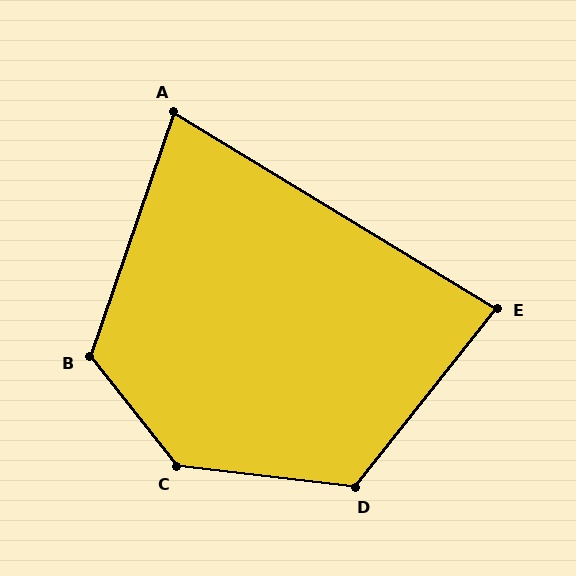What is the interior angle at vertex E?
Approximately 83 degrees (acute).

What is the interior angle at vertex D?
Approximately 122 degrees (obtuse).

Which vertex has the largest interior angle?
C, at approximately 135 degrees.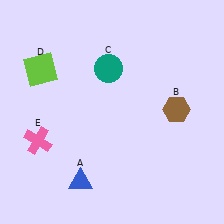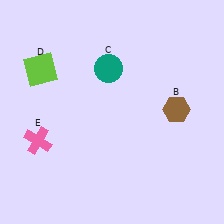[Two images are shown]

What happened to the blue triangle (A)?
The blue triangle (A) was removed in Image 2. It was in the bottom-left area of Image 1.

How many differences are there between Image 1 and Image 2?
There is 1 difference between the two images.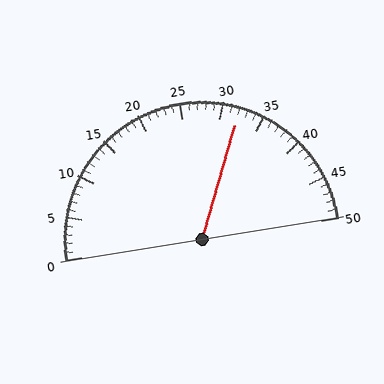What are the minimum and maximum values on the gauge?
The gauge ranges from 0 to 50.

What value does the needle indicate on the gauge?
The needle indicates approximately 32.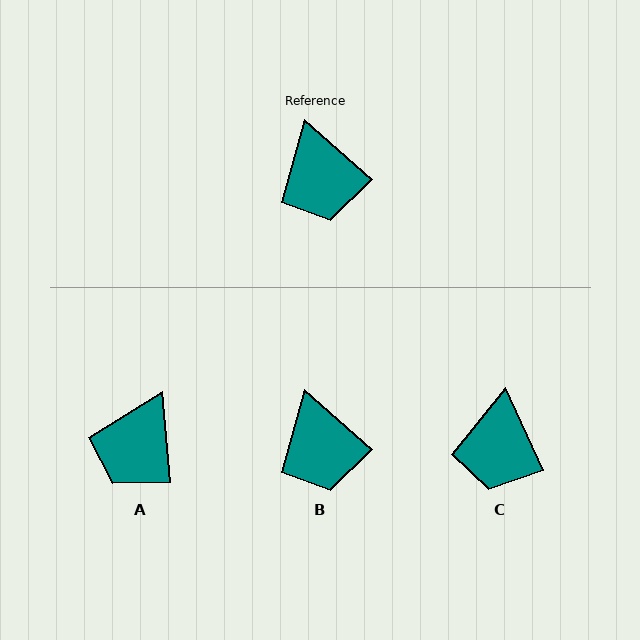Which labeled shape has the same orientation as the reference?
B.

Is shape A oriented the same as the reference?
No, it is off by about 43 degrees.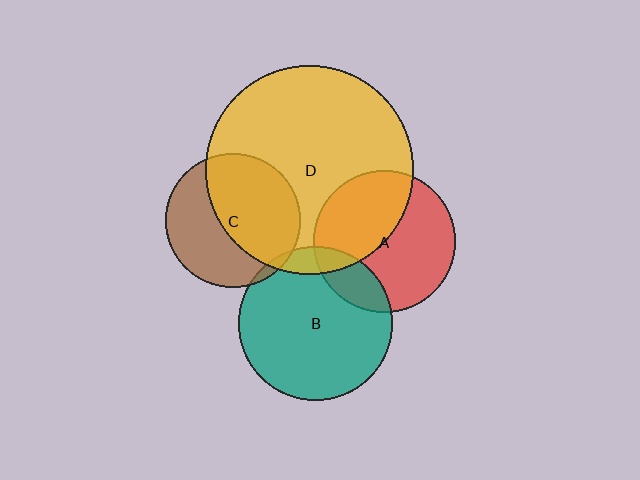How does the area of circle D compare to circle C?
Approximately 2.4 times.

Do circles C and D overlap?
Yes.